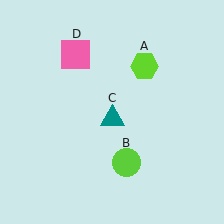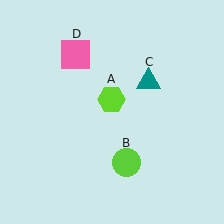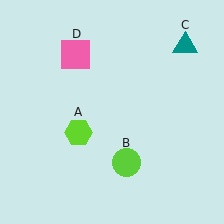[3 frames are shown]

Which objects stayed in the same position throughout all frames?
Lime circle (object B) and pink square (object D) remained stationary.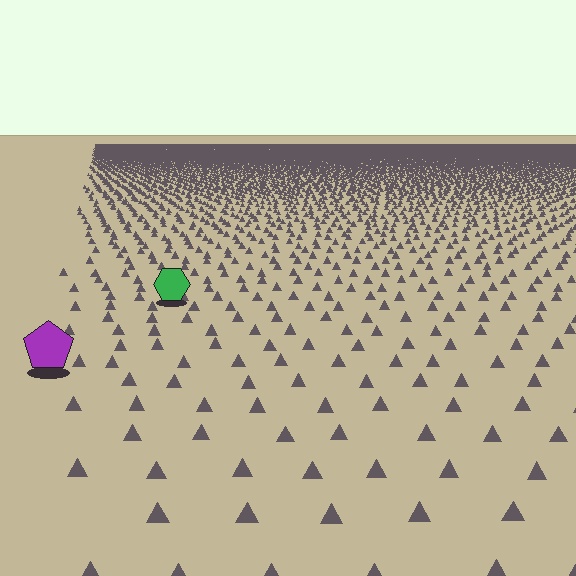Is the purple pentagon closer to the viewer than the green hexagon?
Yes. The purple pentagon is closer — you can tell from the texture gradient: the ground texture is coarser near it.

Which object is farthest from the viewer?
The green hexagon is farthest from the viewer. It appears smaller and the ground texture around it is denser.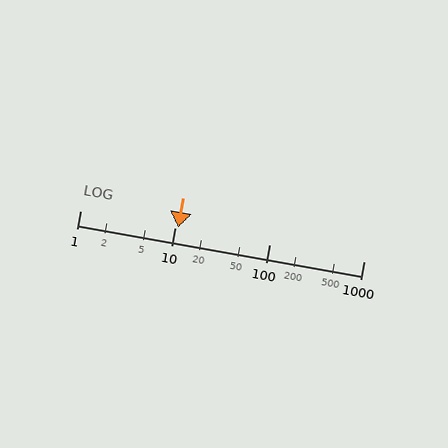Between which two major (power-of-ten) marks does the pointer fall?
The pointer is between 10 and 100.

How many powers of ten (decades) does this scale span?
The scale spans 3 decades, from 1 to 1000.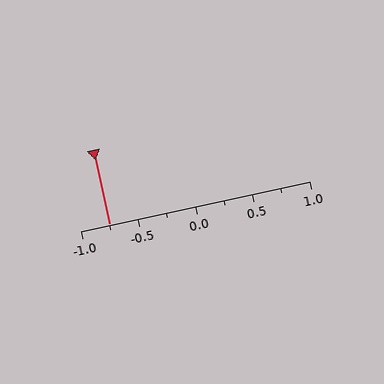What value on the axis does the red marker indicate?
The marker indicates approximately -0.75.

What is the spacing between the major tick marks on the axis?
The major ticks are spaced 0.5 apart.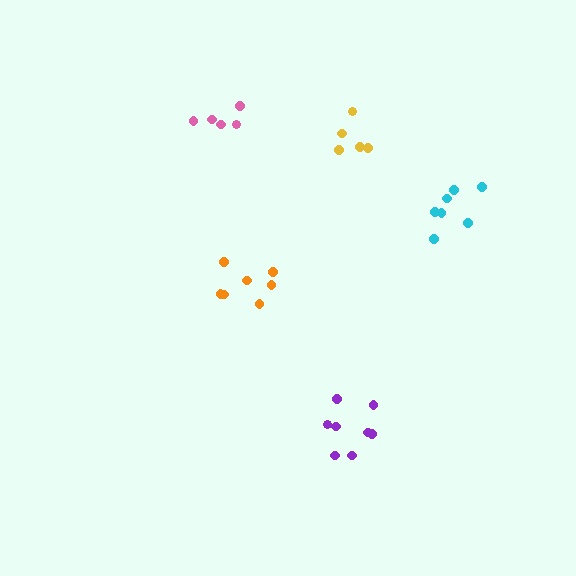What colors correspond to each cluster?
The clusters are colored: yellow, orange, cyan, purple, pink.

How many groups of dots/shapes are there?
There are 5 groups.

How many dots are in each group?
Group 1: 5 dots, Group 2: 7 dots, Group 3: 7 dots, Group 4: 8 dots, Group 5: 5 dots (32 total).